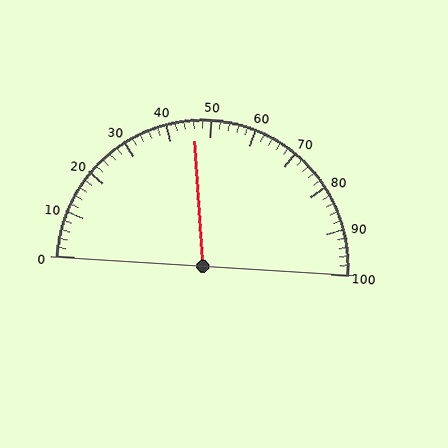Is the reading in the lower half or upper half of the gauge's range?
The reading is in the lower half of the range (0 to 100).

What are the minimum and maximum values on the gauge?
The gauge ranges from 0 to 100.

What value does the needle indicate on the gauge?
The needle indicates approximately 46.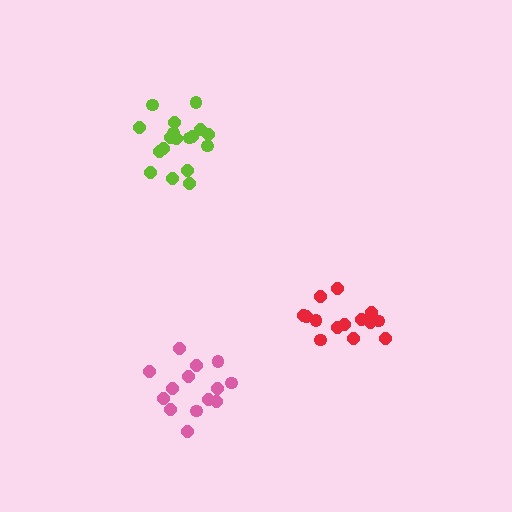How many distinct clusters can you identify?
There are 3 distinct clusters.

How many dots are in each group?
Group 1: 18 dots, Group 2: 14 dots, Group 3: 14 dots (46 total).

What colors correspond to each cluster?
The clusters are colored: lime, pink, red.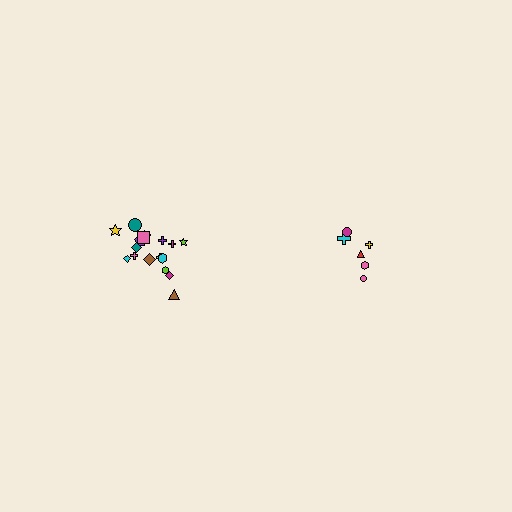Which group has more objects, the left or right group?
The left group.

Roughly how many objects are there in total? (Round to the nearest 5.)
Roughly 25 objects in total.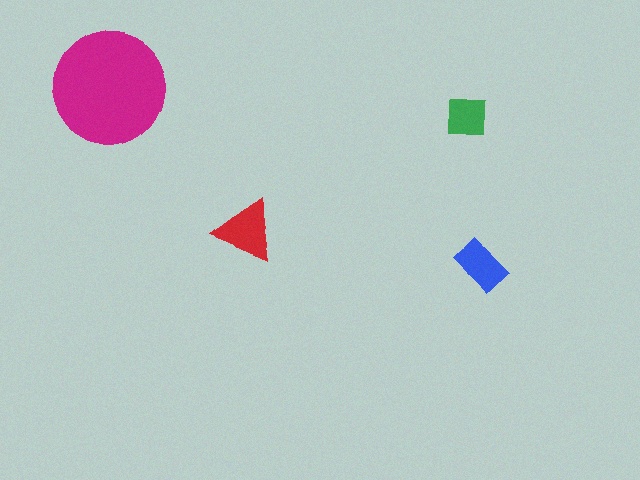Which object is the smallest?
The green square.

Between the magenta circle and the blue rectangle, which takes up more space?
The magenta circle.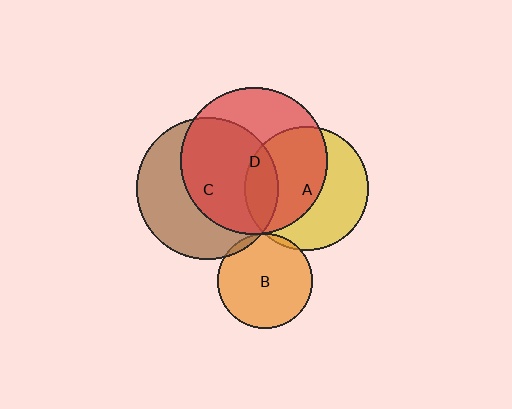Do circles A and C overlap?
Yes.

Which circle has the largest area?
Circle D (red).